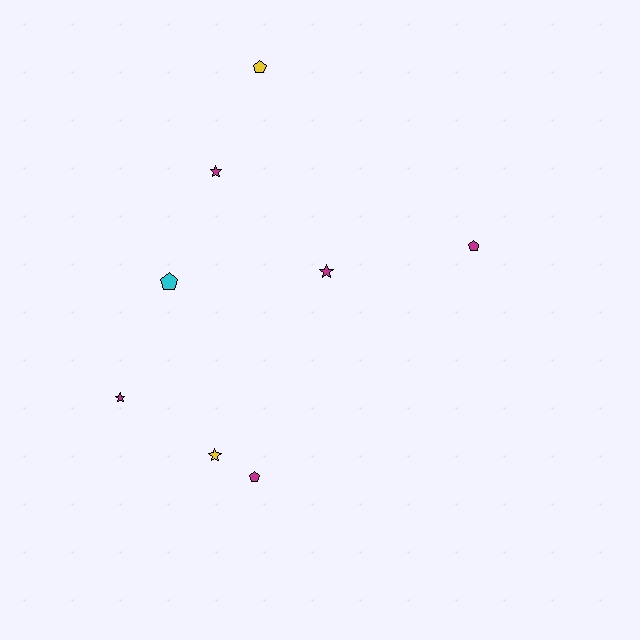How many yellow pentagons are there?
There is 1 yellow pentagon.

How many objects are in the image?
There are 8 objects.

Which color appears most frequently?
Magenta, with 5 objects.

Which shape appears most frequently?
Pentagon, with 4 objects.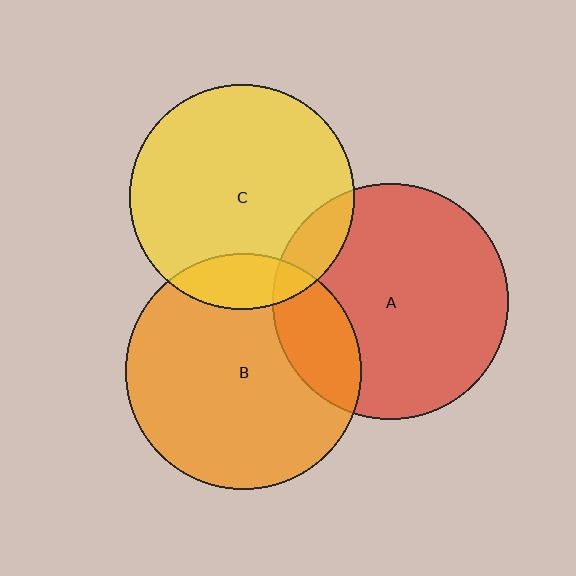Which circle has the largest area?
Circle B (orange).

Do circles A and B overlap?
Yes.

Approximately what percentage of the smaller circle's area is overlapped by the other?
Approximately 20%.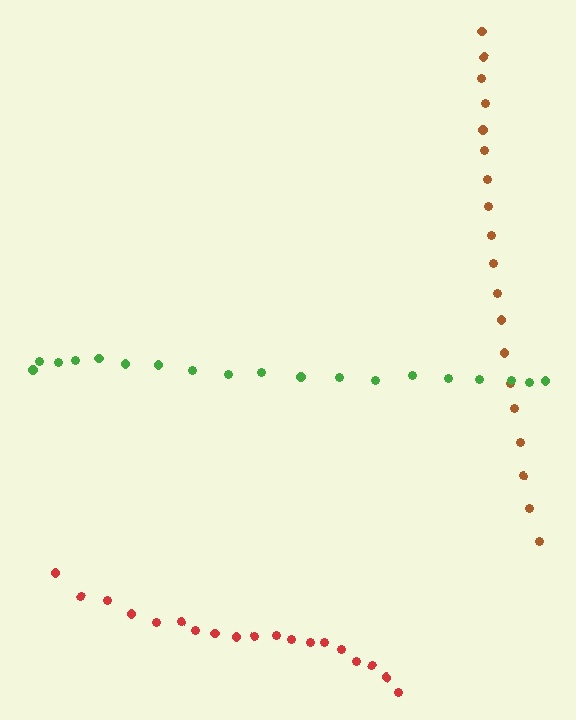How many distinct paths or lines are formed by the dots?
There are 3 distinct paths.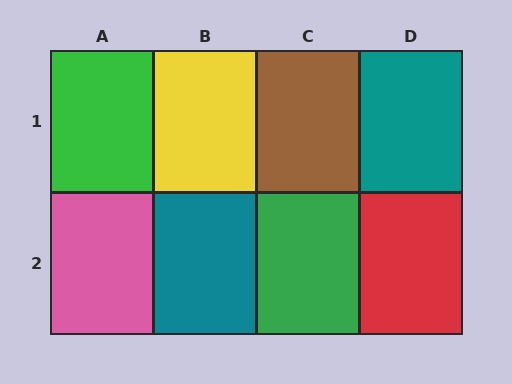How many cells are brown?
1 cell is brown.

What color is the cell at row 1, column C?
Brown.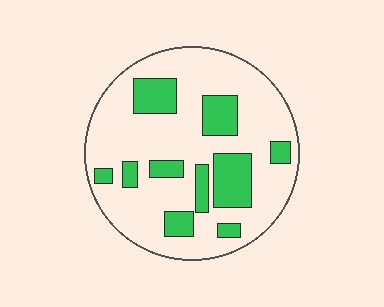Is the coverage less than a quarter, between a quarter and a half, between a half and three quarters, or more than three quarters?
Less than a quarter.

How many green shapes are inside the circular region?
10.